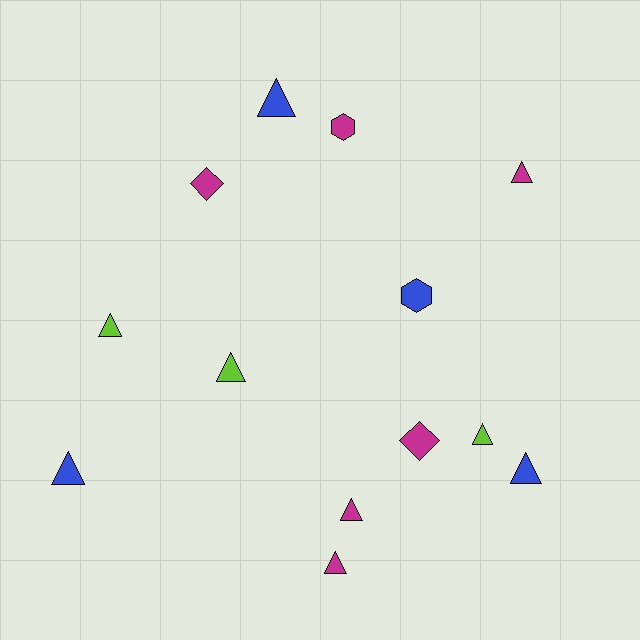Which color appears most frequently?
Magenta, with 6 objects.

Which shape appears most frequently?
Triangle, with 9 objects.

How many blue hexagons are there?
There is 1 blue hexagon.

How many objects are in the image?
There are 13 objects.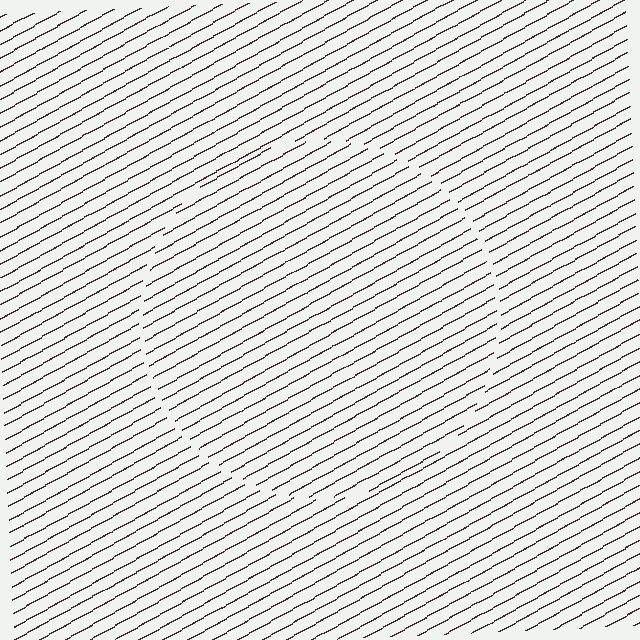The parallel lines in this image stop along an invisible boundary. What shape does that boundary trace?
An illusory circle. The interior of the shape contains the same grating, shifted by half a period — the contour is defined by the phase discontinuity where line-ends from the inner and outer gratings abut.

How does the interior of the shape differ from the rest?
The interior of the shape contains the same grating, shifted by half a period — the contour is defined by the phase discontinuity where line-ends from the inner and outer gratings abut.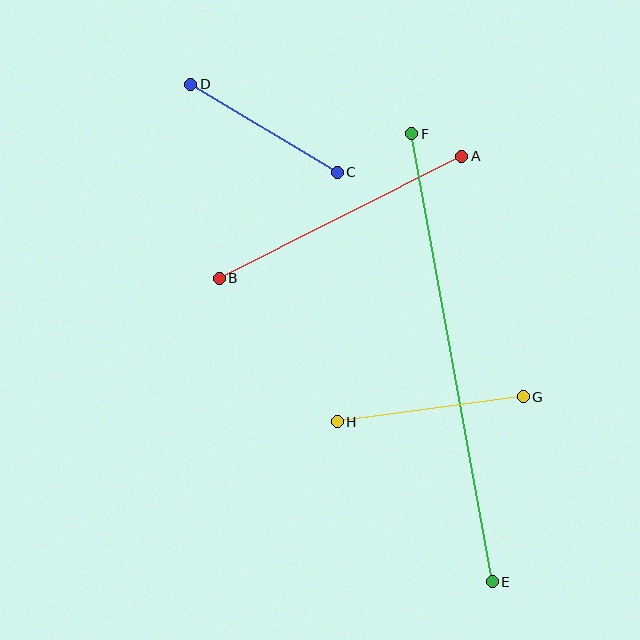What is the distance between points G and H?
The distance is approximately 188 pixels.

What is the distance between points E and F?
The distance is approximately 455 pixels.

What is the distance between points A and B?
The distance is approximately 271 pixels.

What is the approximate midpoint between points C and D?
The midpoint is at approximately (264, 128) pixels.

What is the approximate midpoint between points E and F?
The midpoint is at approximately (452, 358) pixels.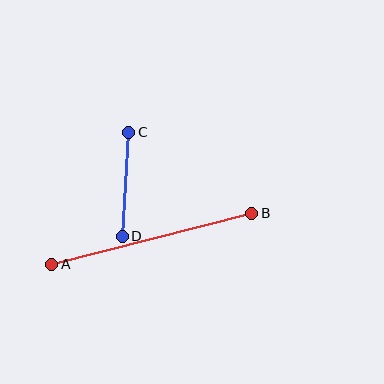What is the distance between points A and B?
The distance is approximately 206 pixels.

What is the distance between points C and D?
The distance is approximately 104 pixels.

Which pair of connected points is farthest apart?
Points A and B are farthest apart.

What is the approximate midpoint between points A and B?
The midpoint is at approximately (152, 239) pixels.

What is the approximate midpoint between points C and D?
The midpoint is at approximately (125, 184) pixels.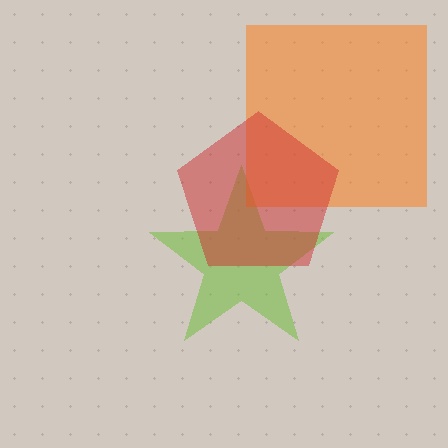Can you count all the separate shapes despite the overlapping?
Yes, there are 3 separate shapes.